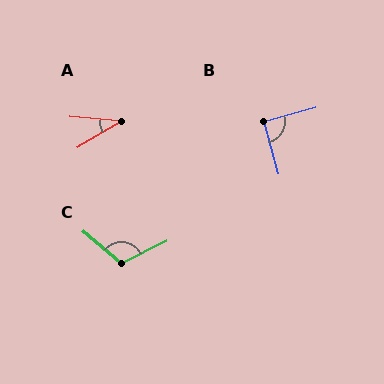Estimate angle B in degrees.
Approximately 91 degrees.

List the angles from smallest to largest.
A (35°), B (91°), C (113°).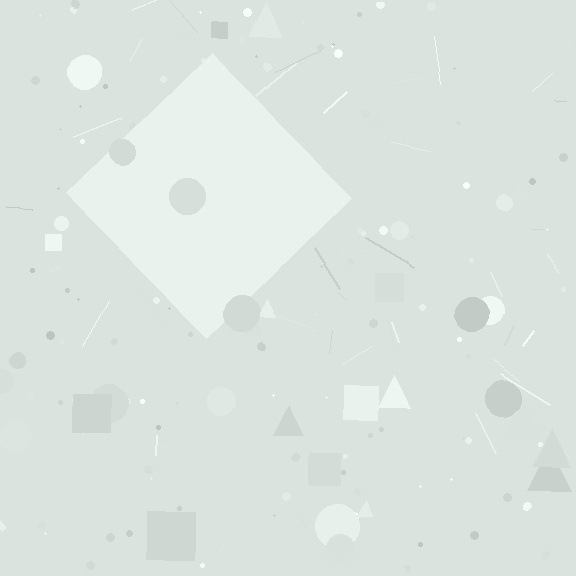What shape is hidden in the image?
A diamond is hidden in the image.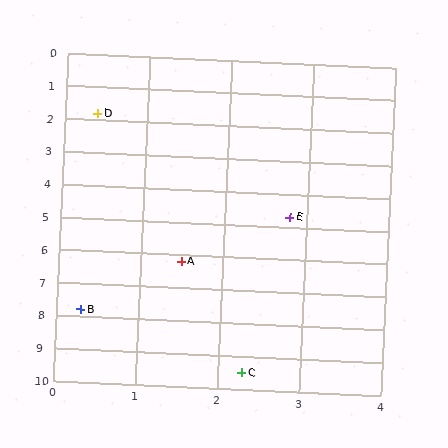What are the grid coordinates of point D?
Point D is at approximately (0.4, 1.8).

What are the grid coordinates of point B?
Point B is at approximately (0.3, 7.8).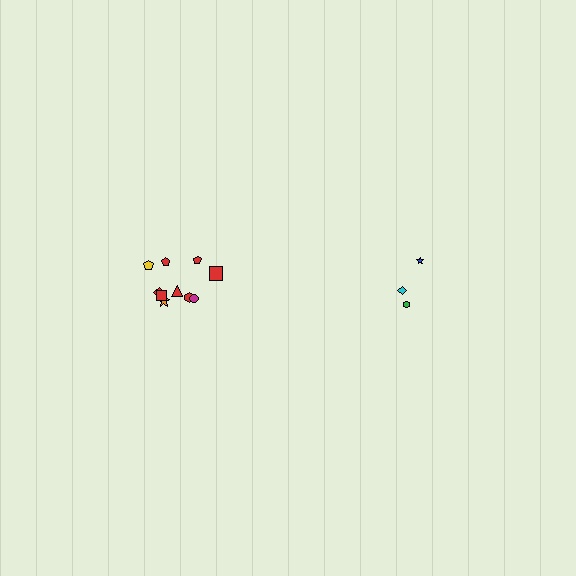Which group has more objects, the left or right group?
The left group.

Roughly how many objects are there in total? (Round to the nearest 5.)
Roughly 15 objects in total.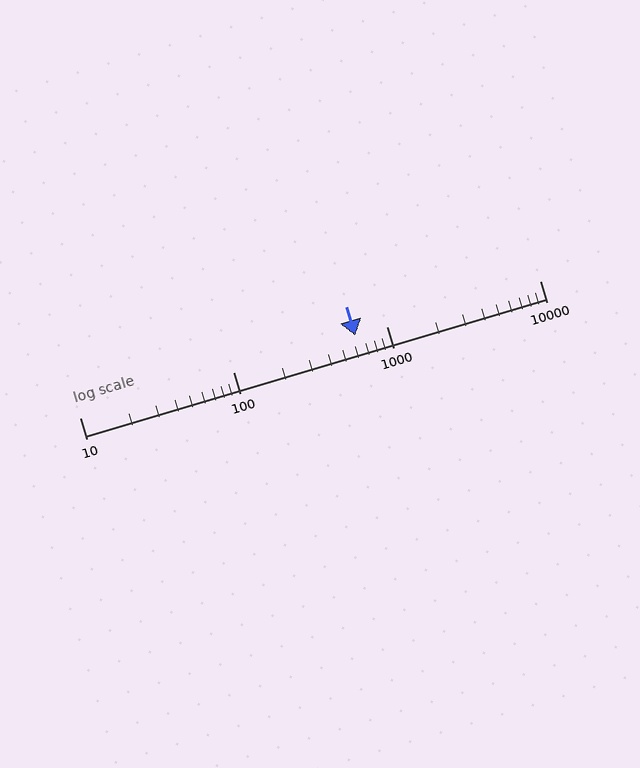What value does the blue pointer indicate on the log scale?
The pointer indicates approximately 630.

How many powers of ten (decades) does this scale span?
The scale spans 3 decades, from 10 to 10000.